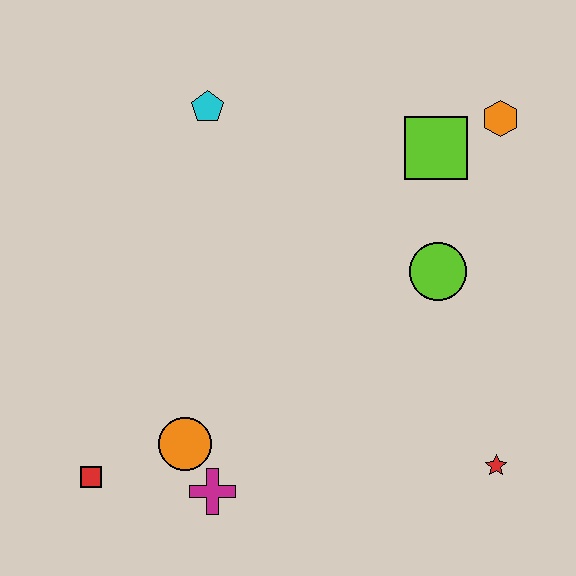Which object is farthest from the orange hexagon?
The red square is farthest from the orange hexagon.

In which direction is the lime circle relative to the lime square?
The lime circle is below the lime square.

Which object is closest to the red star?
The lime circle is closest to the red star.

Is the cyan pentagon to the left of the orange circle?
No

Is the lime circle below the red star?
No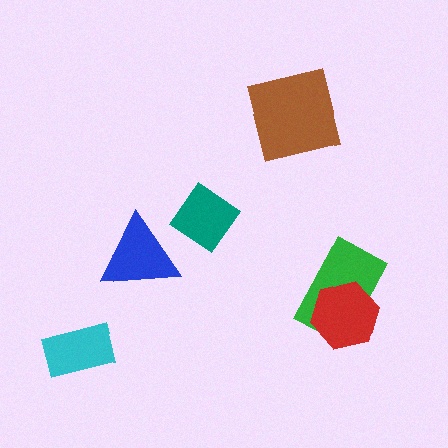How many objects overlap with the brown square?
0 objects overlap with the brown square.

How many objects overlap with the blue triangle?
0 objects overlap with the blue triangle.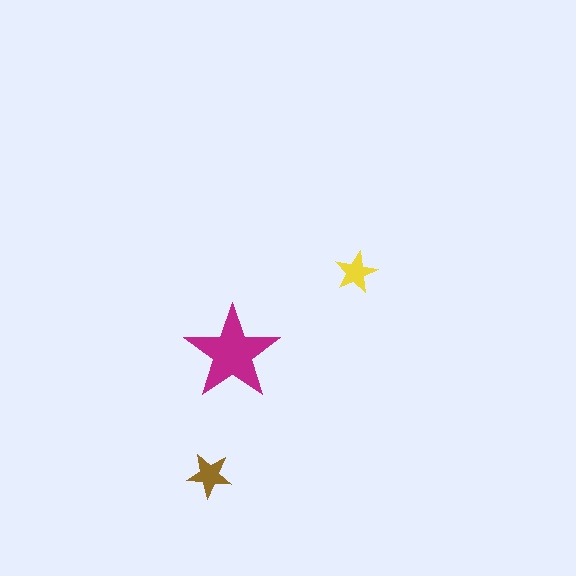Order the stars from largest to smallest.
the magenta one, the brown one, the yellow one.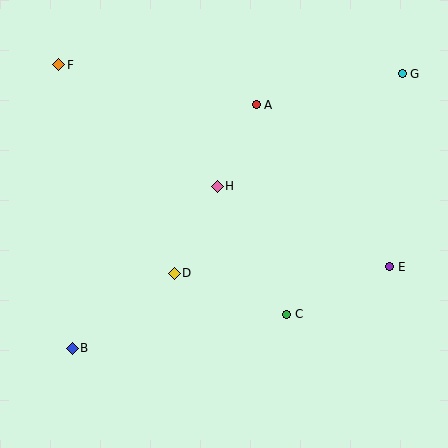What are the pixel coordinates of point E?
Point E is at (390, 267).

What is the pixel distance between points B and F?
The distance between B and F is 284 pixels.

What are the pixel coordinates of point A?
Point A is at (256, 105).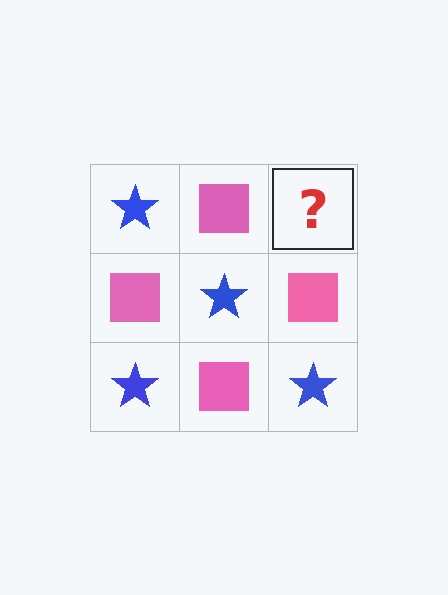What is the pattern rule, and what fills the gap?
The rule is that it alternates blue star and pink square in a checkerboard pattern. The gap should be filled with a blue star.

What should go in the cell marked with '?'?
The missing cell should contain a blue star.